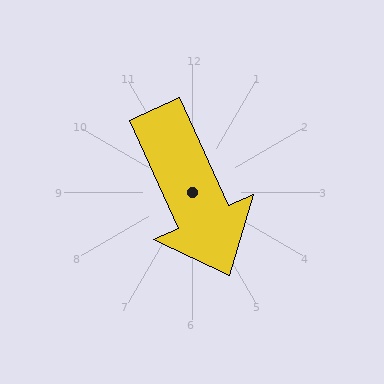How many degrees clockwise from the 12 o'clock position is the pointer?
Approximately 155 degrees.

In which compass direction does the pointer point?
Southeast.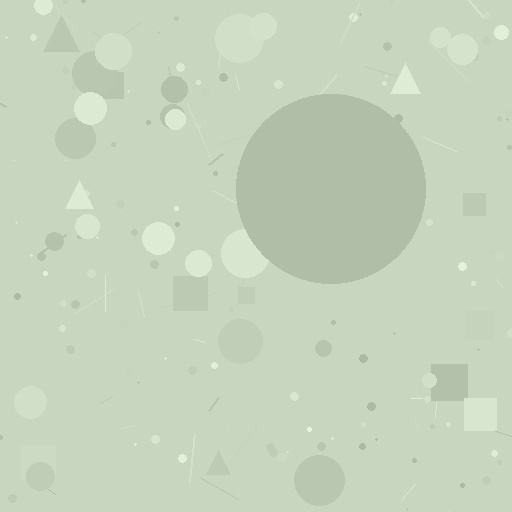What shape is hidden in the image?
A circle is hidden in the image.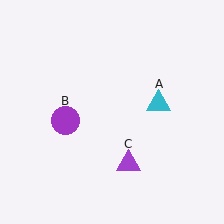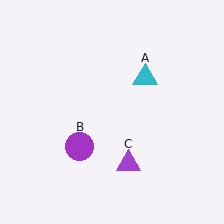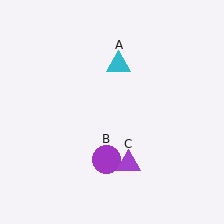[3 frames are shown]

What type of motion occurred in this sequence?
The cyan triangle (object A), purple circle (object B) rotated counterclockwise around the center of the scene.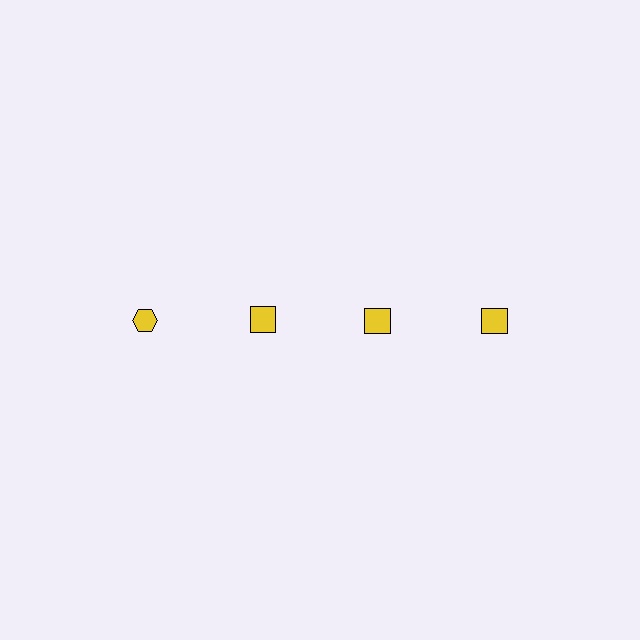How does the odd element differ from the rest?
It has a different shape: hexagon instead of square.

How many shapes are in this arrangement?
There are 4 shapes arranged in a grid pattern.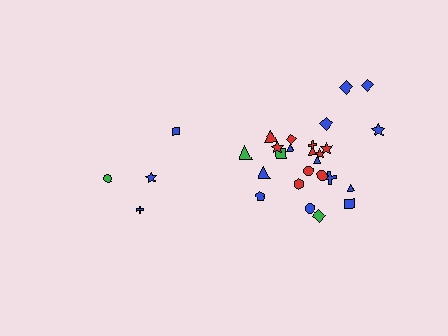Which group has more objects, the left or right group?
The right group.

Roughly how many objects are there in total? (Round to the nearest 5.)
Roughly 30 objects in total.